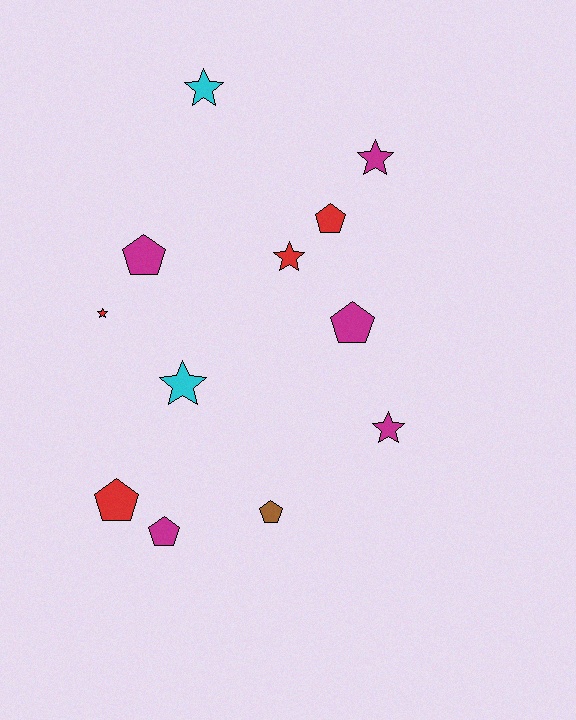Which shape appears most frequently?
Star, with 6 objects.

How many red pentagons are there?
There are 2 red pentagons.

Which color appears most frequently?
Magenta, with 5 objects.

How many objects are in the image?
There are 12 objects.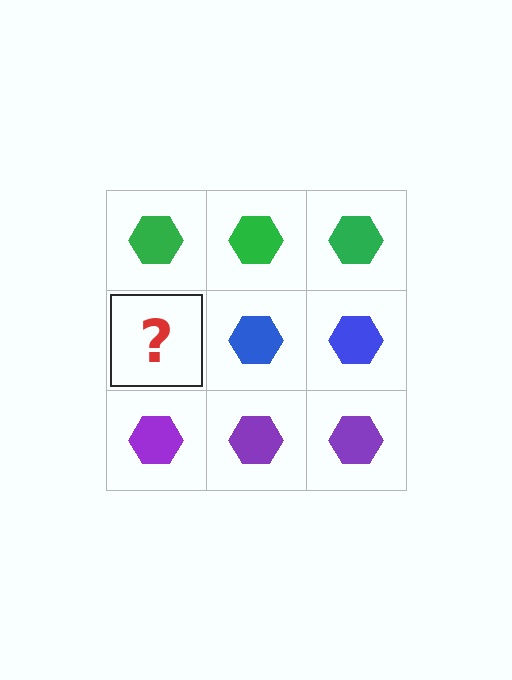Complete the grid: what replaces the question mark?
The question mark should be replaced with a blue hexagon.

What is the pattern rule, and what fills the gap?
The rule is that each row has a consistent color. The gap should be filled with a blue hexagon.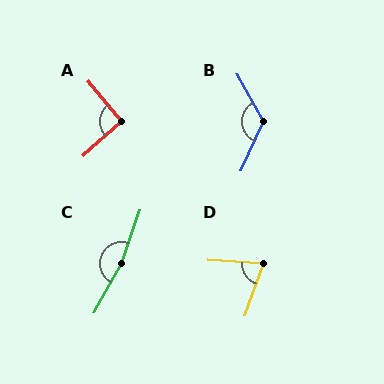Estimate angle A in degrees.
Approximately 92 degrees.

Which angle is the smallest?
D, at approximately 74 degrees.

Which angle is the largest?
C, at approximately 170 degrees.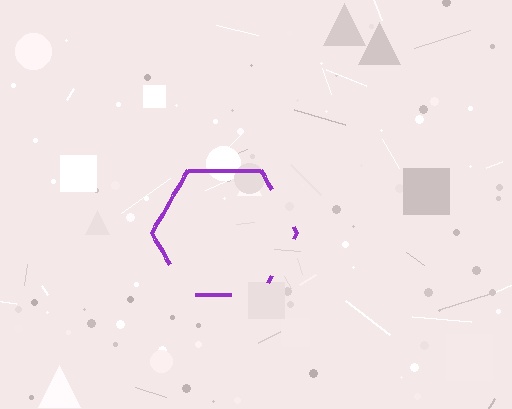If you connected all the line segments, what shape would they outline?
They would outline a hexagon.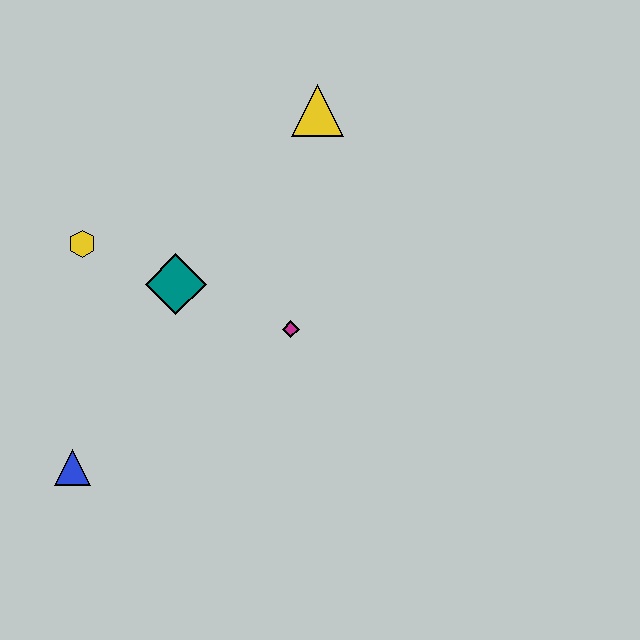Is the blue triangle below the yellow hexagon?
Yes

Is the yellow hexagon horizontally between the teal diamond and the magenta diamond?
No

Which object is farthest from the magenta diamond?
The blue triangle is farthest from the magenta diamond.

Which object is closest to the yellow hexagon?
The teal diamond is closest to the yellow hexagon.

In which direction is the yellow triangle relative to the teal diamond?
The yellow triangle is above the teal diamond.